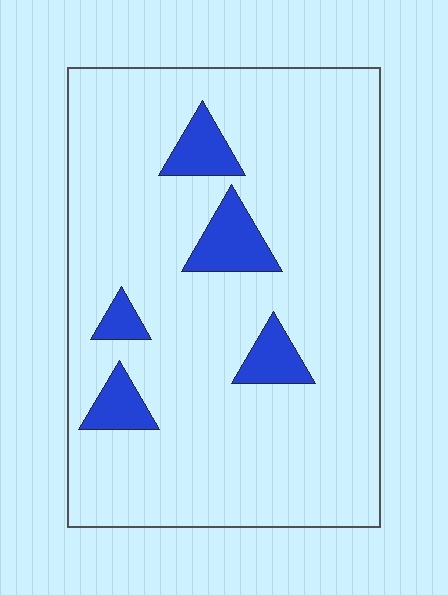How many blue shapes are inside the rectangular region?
5.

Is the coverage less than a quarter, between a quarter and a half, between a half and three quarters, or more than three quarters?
Less than a quarter.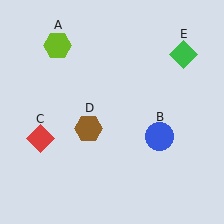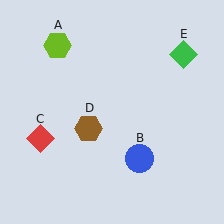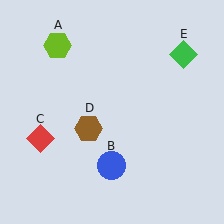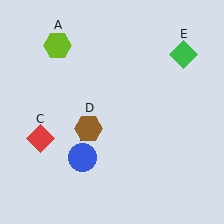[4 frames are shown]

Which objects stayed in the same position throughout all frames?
Lime hexagon (object A) and red diamond (object C) and brown hexagon (object D) and green diamond (object E) remained stationary.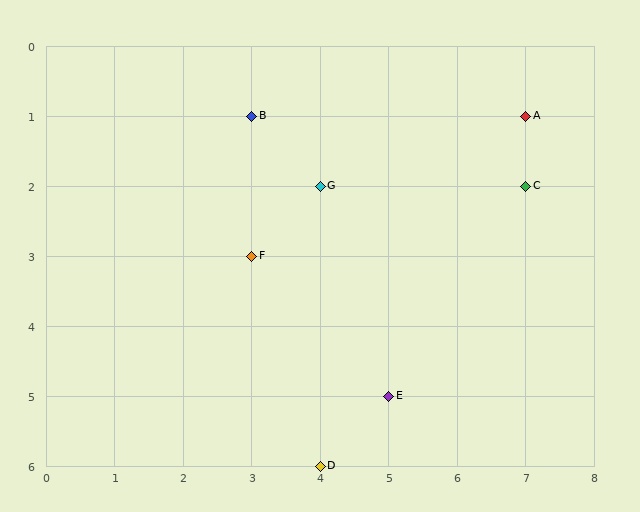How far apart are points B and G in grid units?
Points B and G are 1 column and 1 row apart (about 1.4 grid units diagonally).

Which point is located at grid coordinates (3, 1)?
Point B is at (3, 1).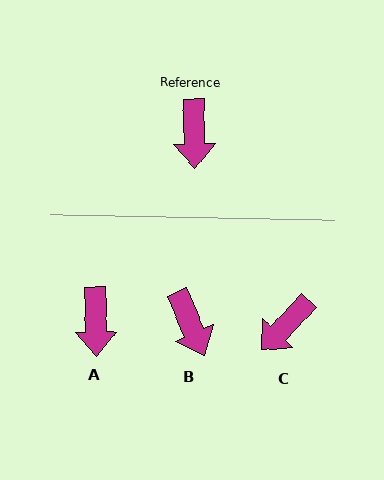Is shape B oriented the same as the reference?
No, it is off by about 22 degrees.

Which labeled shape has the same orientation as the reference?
A.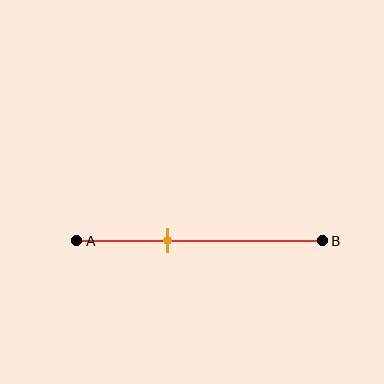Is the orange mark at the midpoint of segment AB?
No, the mark is at about 35% from A, not at the 50% midpoint.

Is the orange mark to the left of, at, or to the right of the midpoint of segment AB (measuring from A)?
The orange mark is to the left of the midpoint of segment AB.